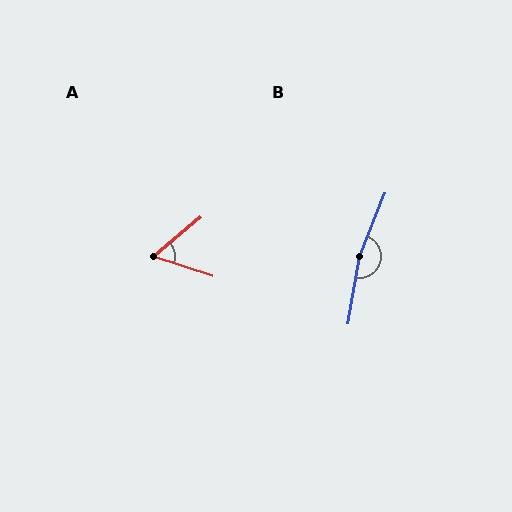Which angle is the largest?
B, at approximately 168 degrees.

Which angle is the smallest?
A, at approximately 58 degrees.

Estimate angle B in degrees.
Approximately 168 degrees.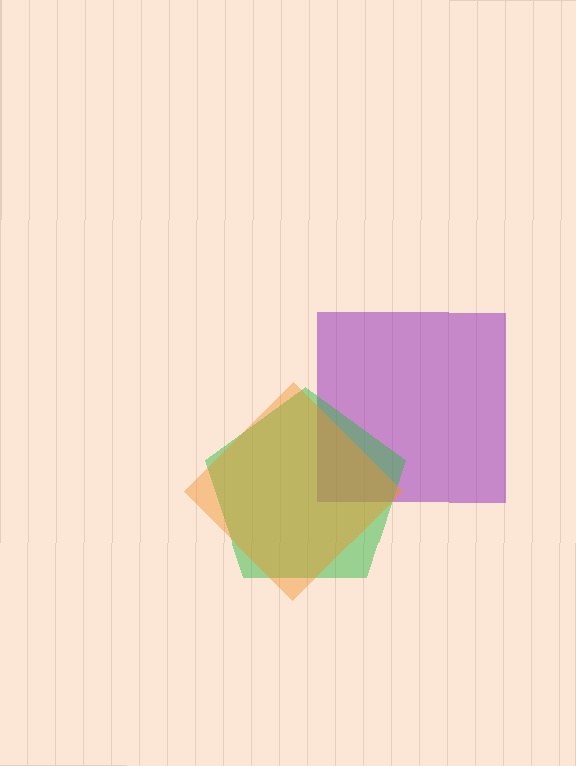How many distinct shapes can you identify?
There are 3 distinct shapes: a purple square, a green pentagon, an orange diamond.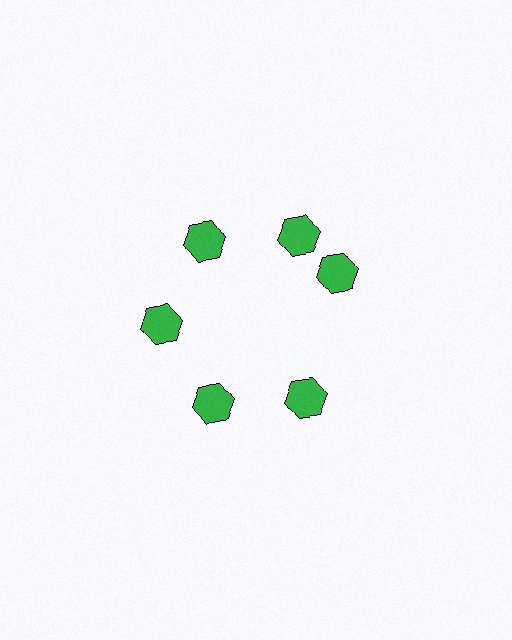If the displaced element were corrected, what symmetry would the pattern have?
It would have 6-fold rotational symmetry — the pattern would map onto itself every 60 degrees.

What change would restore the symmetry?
The symmetry would be restored by rotating it back into even spacing with its neighbors so that all 6 hexagons sit at equal angles and equal distance from the center.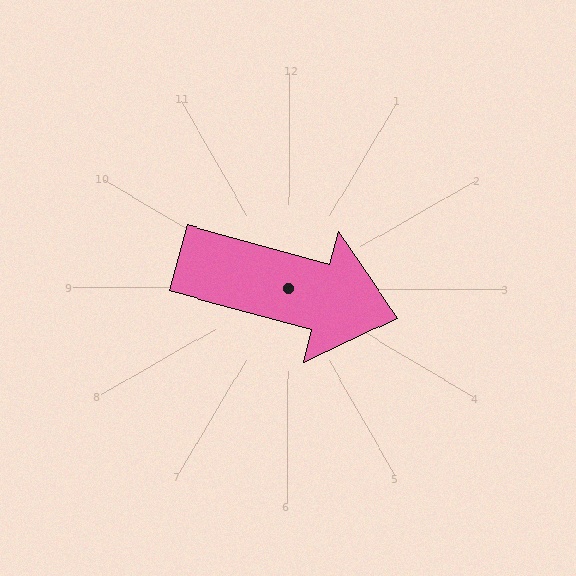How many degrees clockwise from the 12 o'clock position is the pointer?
Approximately 105 degrees.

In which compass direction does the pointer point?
East.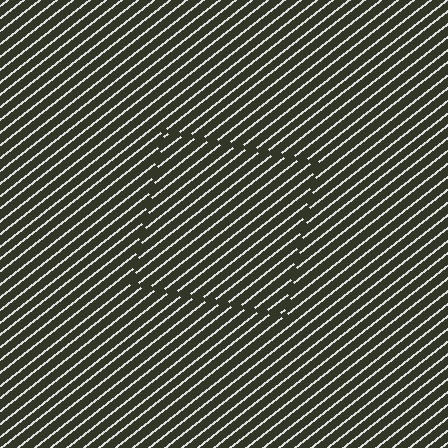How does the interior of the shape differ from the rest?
The interior of the shape contains the same grating, shifted by half a period — the contour is defined by the phase discontinuity where line-ends from the inner and outer gratings abut.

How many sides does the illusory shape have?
4 sides — the line-ends trace a square.